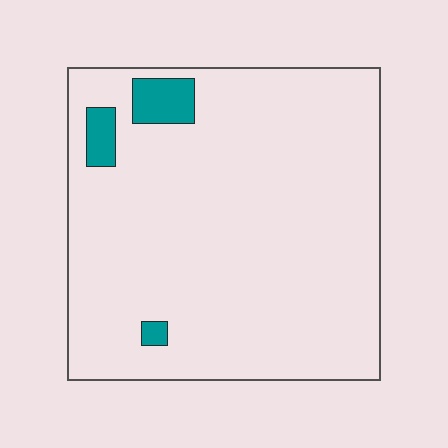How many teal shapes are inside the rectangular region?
3.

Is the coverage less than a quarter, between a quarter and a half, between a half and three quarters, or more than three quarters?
Less than a quarter.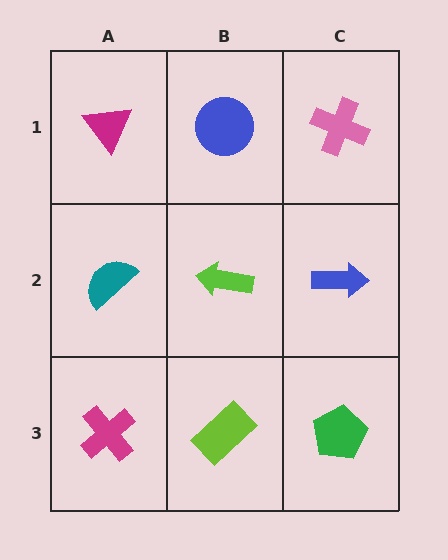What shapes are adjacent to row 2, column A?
A magenta triangle (row 1, column A), a magenta cross (row 3, column A), a lime arrow (row 2, column B).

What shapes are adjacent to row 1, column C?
A blue arrow (row 2, column C), a blue circle (row 1, column B).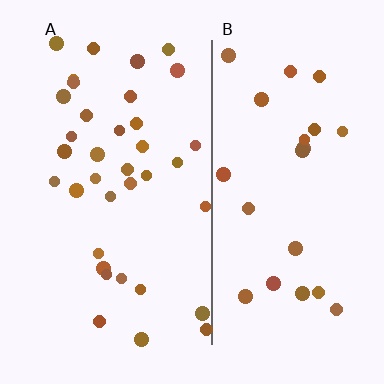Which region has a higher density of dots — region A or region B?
A (the left).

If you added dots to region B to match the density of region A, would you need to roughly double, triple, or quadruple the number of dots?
Approximately double.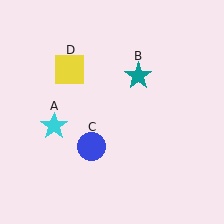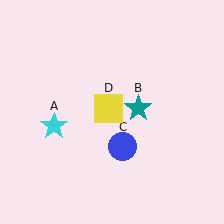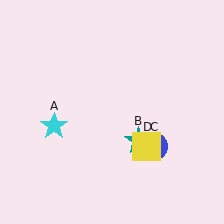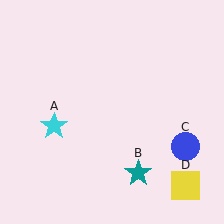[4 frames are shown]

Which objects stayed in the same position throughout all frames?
Cyan star (object A) remained stationary.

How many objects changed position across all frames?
3 objects changed position: teal star (object B), blue circle (object C), yellow square (object D).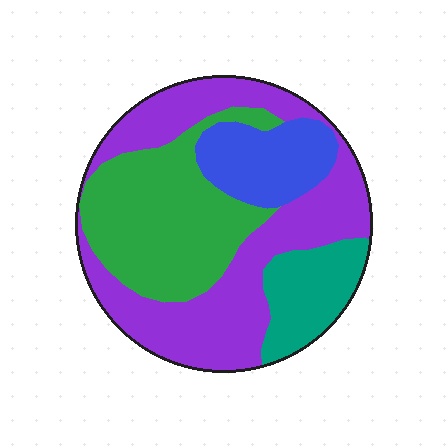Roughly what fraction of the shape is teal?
Teal takes up less than a sixth of the shape.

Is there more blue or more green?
Green.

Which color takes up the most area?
Purple, at roughly 45%.